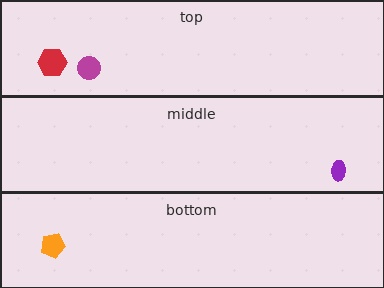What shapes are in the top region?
The magenta circle, the red hexagon.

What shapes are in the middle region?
The purple ellipse.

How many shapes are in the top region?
2.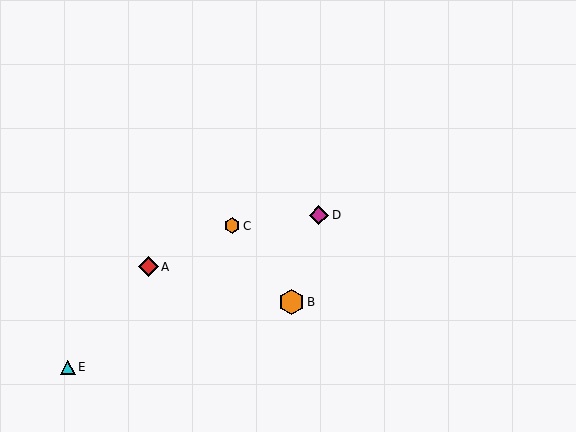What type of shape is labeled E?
Shape E is a cyan triangle.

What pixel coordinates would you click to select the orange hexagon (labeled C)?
Click at (232, 226) to select the orange hexagon C.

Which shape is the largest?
The orange hexagon (labeled B) is the largest.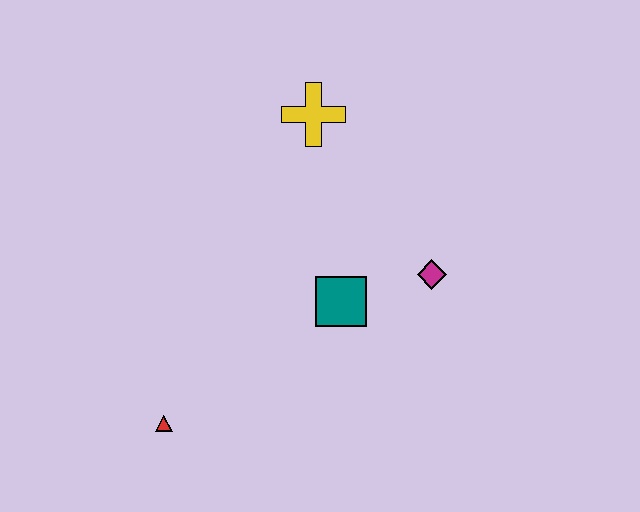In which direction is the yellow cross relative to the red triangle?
The yellow cross is above the red triangle.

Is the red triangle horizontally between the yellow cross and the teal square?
No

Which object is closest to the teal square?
The magenta diamond is closest to the teal square.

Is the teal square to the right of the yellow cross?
Yes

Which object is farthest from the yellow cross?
The red triangle is farthest from the yellow cross.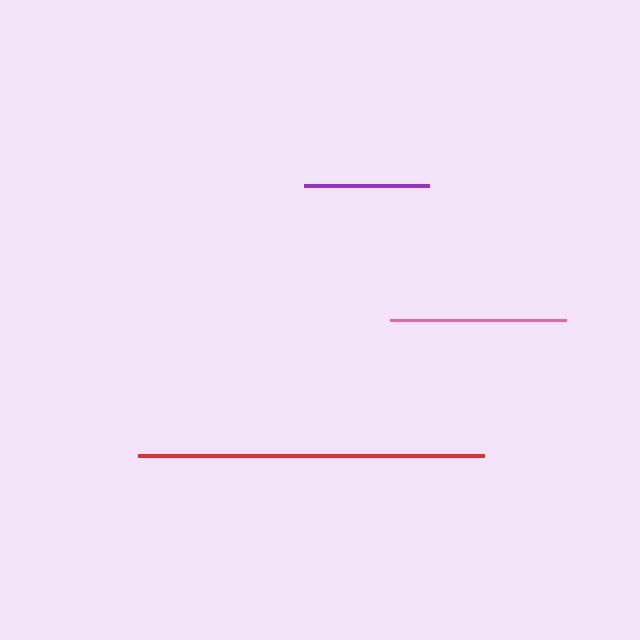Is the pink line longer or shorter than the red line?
The red line is longer than the pink line.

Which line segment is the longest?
The red line is the longest at approximately 346 pixels.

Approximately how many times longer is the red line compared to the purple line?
The red line is approximately 2.8 times the length of the purple line.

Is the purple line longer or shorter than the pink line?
The pink line is longer than the purple line.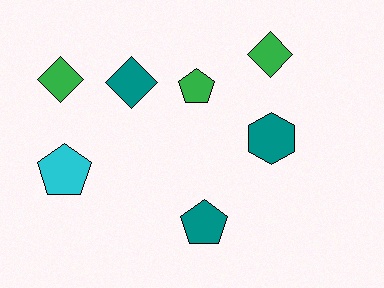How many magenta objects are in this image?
There are no magenta objects.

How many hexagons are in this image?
There is 1 hexagon.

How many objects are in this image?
There are 7 objects.